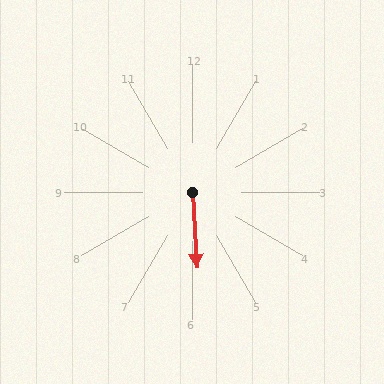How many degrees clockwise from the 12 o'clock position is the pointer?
Approximately 177 degrees.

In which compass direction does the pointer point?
South.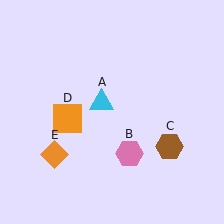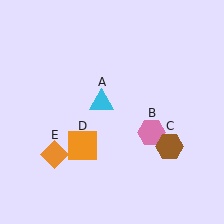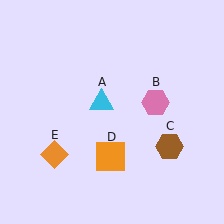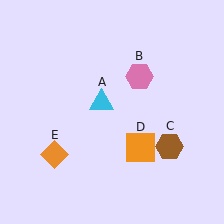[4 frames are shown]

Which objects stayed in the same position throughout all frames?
Cyan triangle (object A) and brown hexagon (object C) and orange diamond (object E) remained stationary.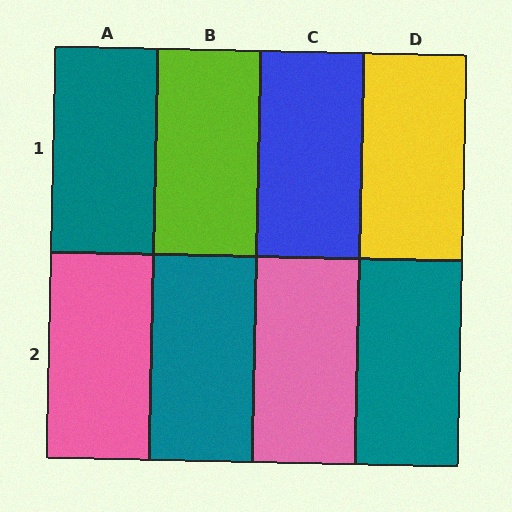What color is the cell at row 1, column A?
Teal.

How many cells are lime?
1 cell is lime.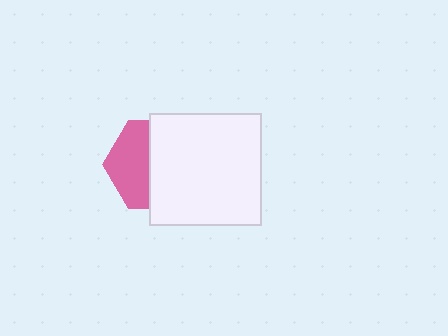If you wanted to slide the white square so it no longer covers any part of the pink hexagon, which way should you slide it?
Slide it right — that is the most direct way to separate the two shapes.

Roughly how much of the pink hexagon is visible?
A small part of it is visible (roughly 45%).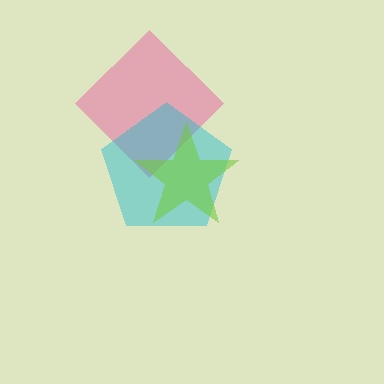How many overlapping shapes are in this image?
There are 3 overlapping shapes in the image.